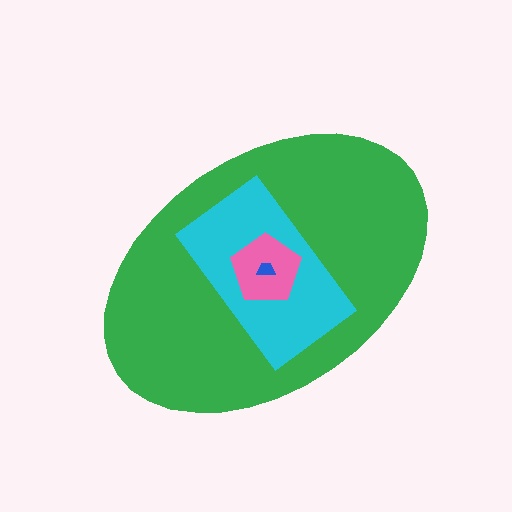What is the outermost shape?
The green ellipse.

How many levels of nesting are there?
4.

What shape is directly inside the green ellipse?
The cyan rectangle.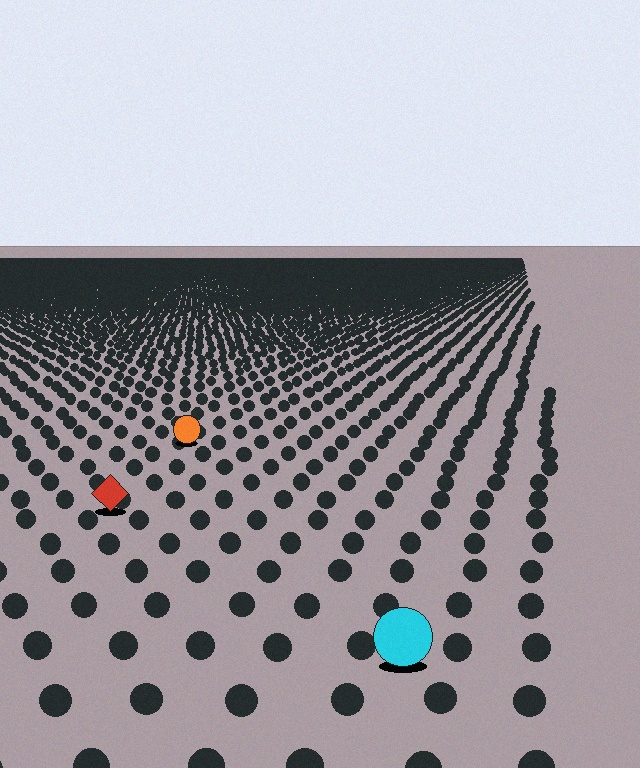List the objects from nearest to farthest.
From nearest to farthest: the cyan circle, the red diamond, the orange circle.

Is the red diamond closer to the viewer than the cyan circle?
No. The cyan circle is closer — you can tell from the texture gradient: the ground texture is coarser near it.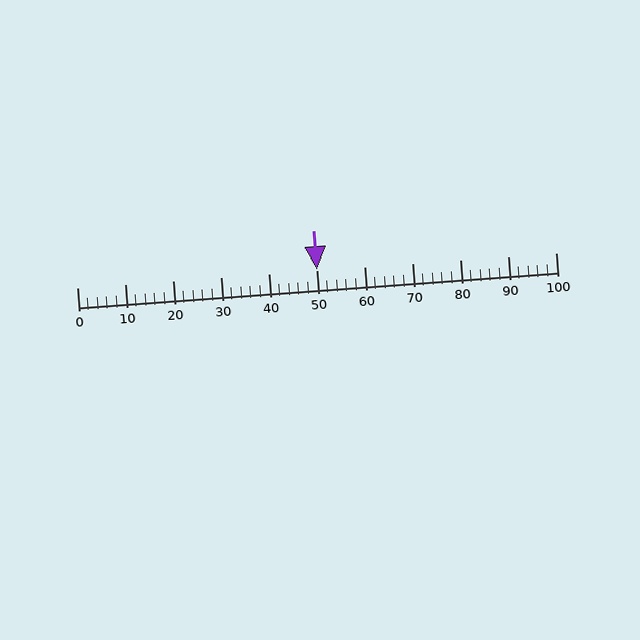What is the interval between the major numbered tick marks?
The major tick marks are spaced 10 units apart.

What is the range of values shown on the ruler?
The ruler shows values from 0 to 100.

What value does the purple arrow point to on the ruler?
The purple arrow points to approximately 50.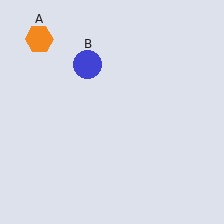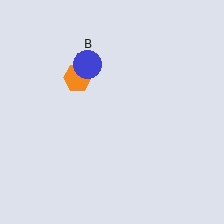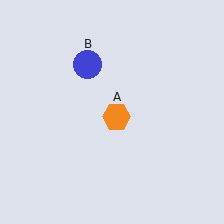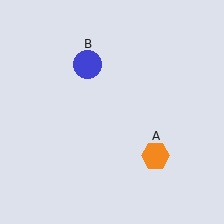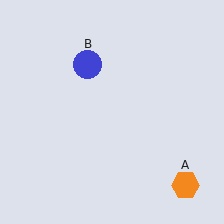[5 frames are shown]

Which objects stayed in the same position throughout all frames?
Blue circle (object B) remained stationary.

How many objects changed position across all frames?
1 object changed position: orange hexagon (object A).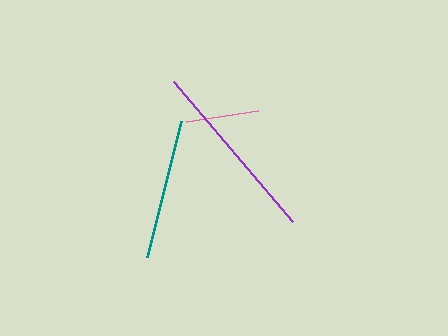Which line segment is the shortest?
The pink line is the shortest at approximately 73 pixels.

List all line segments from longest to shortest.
From longest to shortest: purple, teal, pink.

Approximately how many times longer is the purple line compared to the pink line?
The purple line is approximately 2.5 times the length of the pink line.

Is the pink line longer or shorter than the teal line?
The teal line is longer than the pink line.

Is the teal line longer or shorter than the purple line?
The purple line is longer than the teal line.